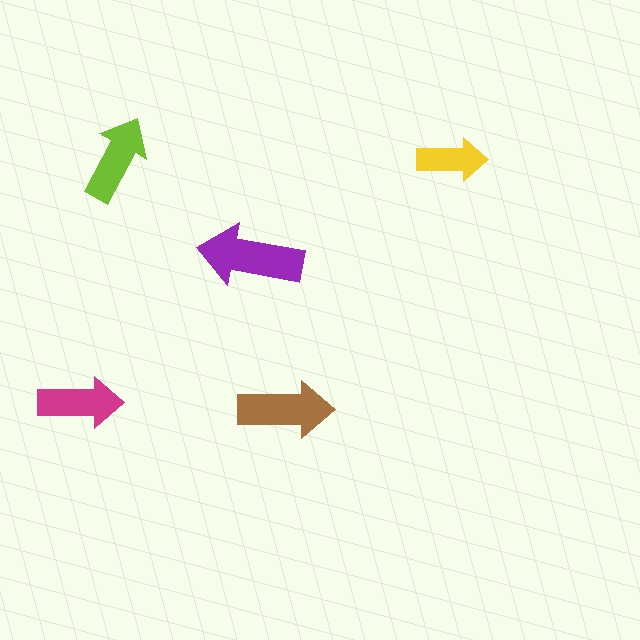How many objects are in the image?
There are 5 objects in the image.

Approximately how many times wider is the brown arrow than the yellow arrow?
About 1.5 times wider.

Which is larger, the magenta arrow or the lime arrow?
The lime one.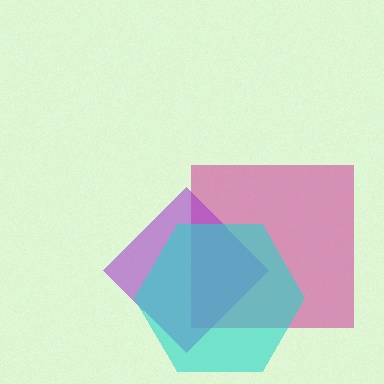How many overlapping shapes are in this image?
There are 3 overlapping shapes in the image.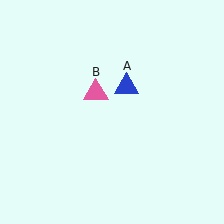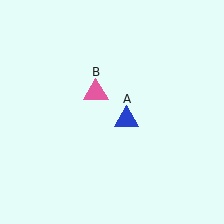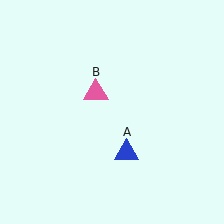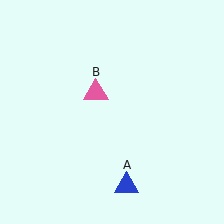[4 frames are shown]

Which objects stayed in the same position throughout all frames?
Pink triangle (object B) remained stationary.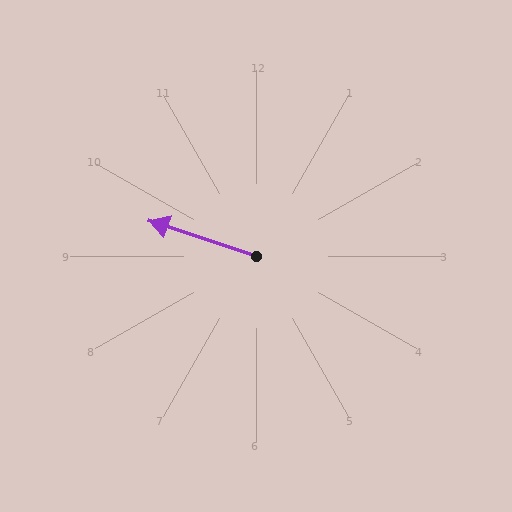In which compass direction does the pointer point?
West.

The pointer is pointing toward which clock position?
Roughly 10 o'clock.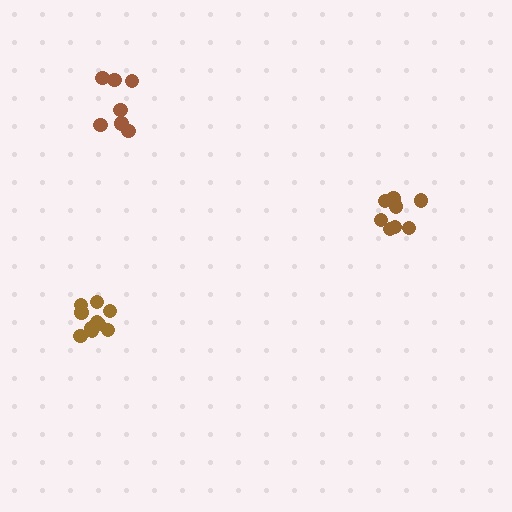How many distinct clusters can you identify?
There are 3 distinct clusters.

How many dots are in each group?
Group 1: 8 dots, Group 2: 10 dots, Group 3: 7 dots (25 total).